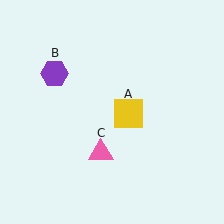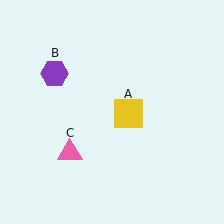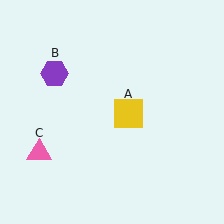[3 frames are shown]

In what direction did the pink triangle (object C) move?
The pink triangle (object C) moved left.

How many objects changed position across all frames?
1 object changed position: pink triangle (object C).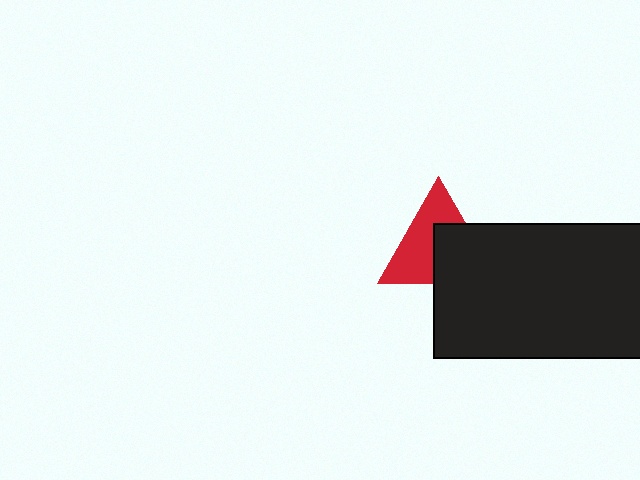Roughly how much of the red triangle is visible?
About half of it is visible (roughly 55%).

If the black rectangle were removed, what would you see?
You would see the complete red triangle.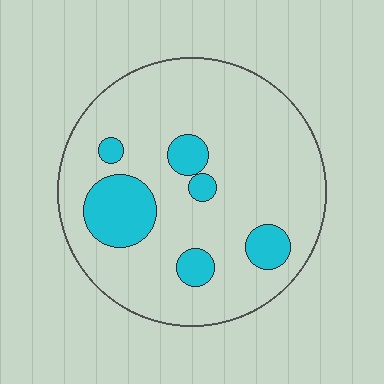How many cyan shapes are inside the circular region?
6.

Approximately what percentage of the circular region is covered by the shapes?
Approximately 15%.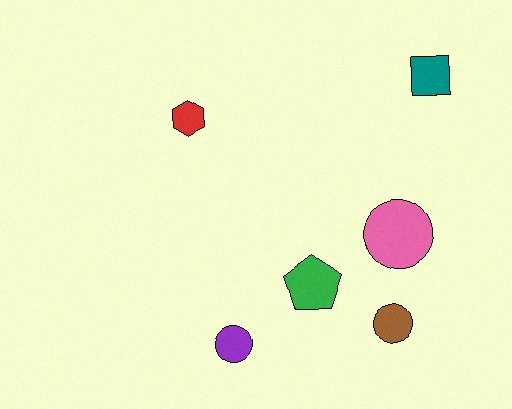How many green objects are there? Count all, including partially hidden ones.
There is 1 green object.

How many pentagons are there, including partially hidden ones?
There is 1 pentagon.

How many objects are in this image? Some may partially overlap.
There are 6 objects.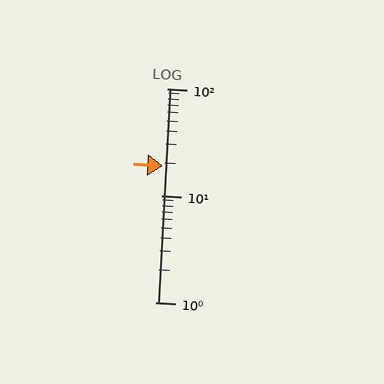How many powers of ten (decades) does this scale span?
The scale spans 2 decades, from 1 to 100.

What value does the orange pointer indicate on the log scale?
The pointer indicates approximately 19.